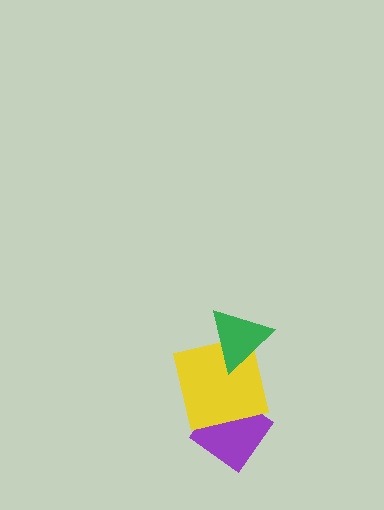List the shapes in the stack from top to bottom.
From top to bottom: the green triangle, the yellow square, the purple diamond.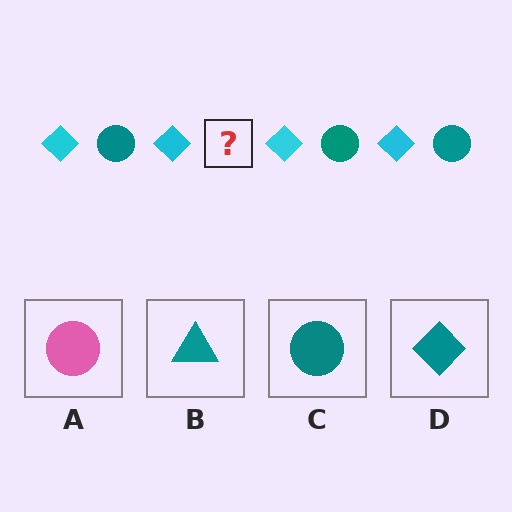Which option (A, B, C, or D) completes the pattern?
C.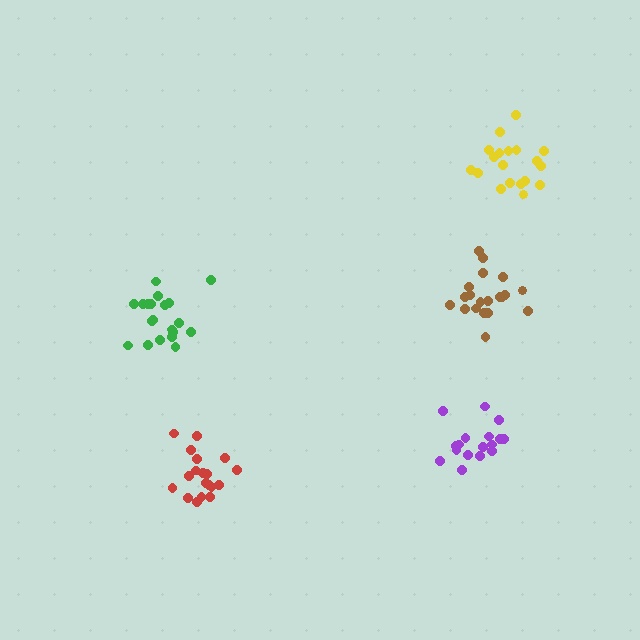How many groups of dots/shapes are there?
There are 5 groups.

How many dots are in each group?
Group 1: 20 dots, Group 2: 20 dots, Group 3: 17 dots, Group 4: 19 dots, Group 5: 19 dots (95 total).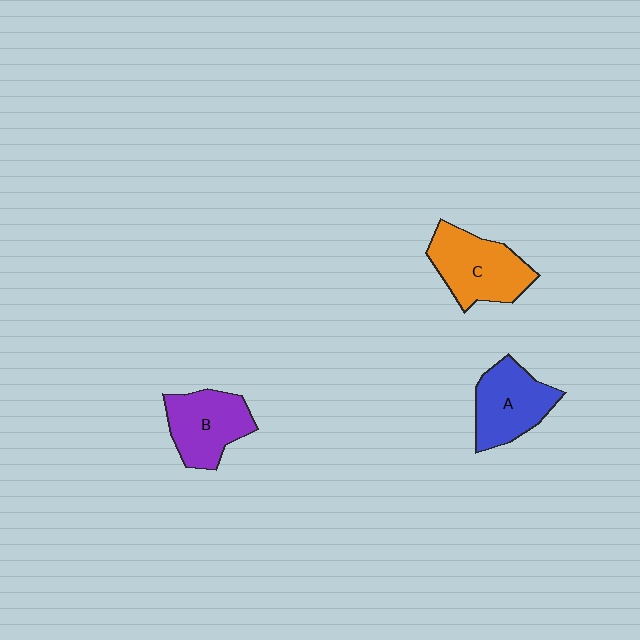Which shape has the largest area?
Shape C (orange).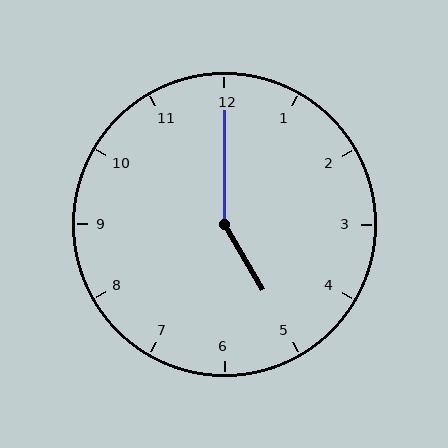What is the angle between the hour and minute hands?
Approximately 150 degrees.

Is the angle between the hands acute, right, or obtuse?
It is obtuse.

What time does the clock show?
5:00.